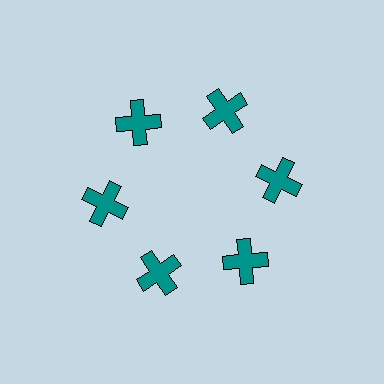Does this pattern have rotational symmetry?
Yes, this pattern has 6-fold rotational symmetry. It looks the same after rotating 60 degrees around the center.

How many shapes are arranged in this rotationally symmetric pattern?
There are 6 shapes, arranged in 6 groups of 1.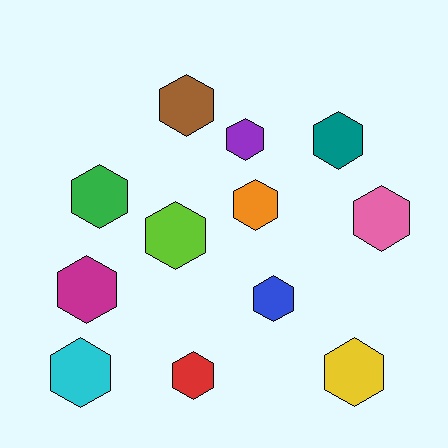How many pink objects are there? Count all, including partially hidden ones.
There is 1 pink object.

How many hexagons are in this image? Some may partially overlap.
There are 12 hexagons.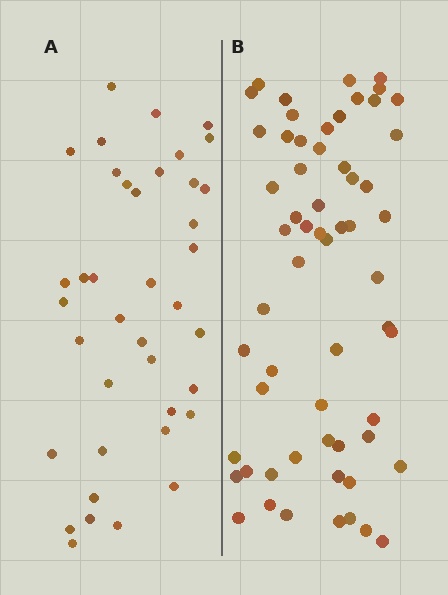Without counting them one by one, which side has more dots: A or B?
Region B (the right region) has more dots.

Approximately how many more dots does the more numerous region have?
Region B has approximately 20 more dots than region A.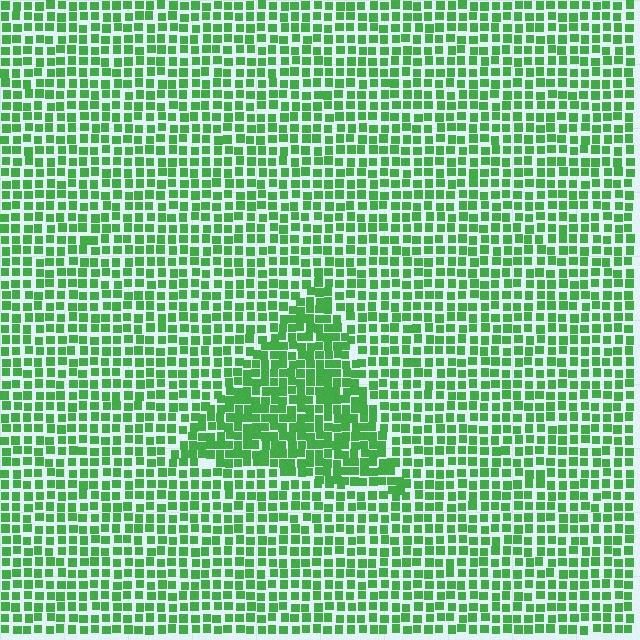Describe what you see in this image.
The image contains small green elements arranged at two different densities. A triangle-shaped region is visible where the elements are more densely packed than the surrounding area.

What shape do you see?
I see a triangle.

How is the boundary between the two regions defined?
The boundary is defined by a change in element density (approximately 1.5x ratio). All elements are the same color, size, and shape.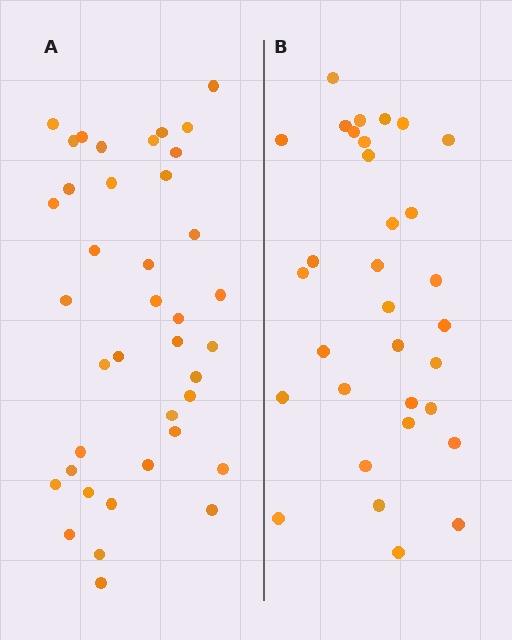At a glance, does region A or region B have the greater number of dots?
Region A (the left region) has more dots.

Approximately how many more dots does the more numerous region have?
Region A has roughly 8 or so more dots than region B.